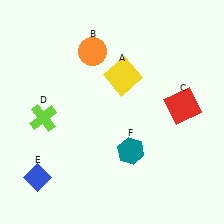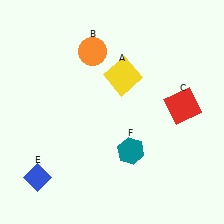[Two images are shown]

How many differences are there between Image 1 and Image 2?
There is 1 difference between the two images.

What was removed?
The lime cross (D) was removed in Image 2.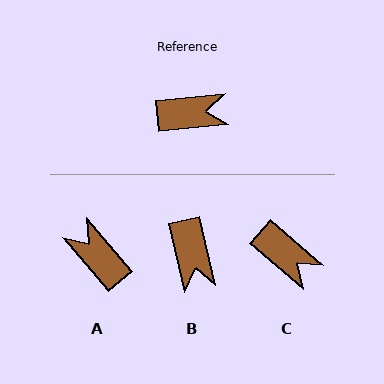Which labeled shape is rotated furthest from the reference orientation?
A, about 125 degrees away.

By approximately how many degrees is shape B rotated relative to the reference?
Approximately 82 degrees clockwise.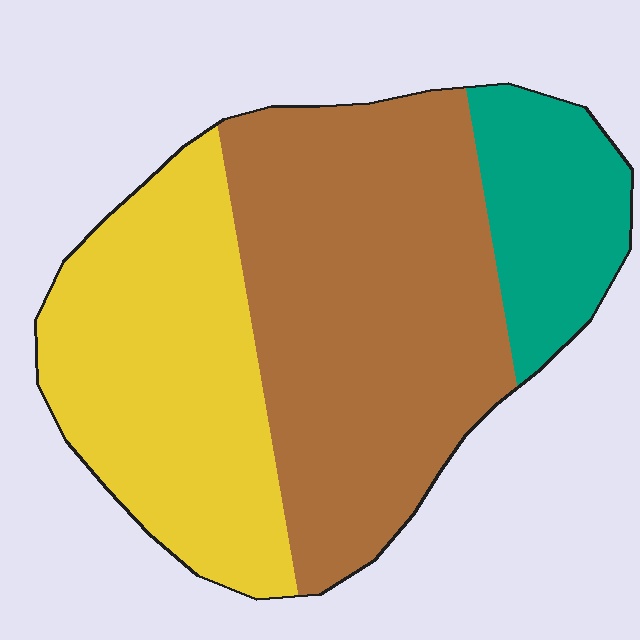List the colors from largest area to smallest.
From largest to smallest: brown, yellow, teal.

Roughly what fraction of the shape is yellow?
Yellow covers 35% of the shape.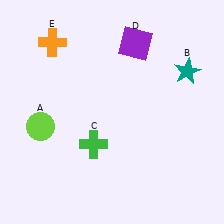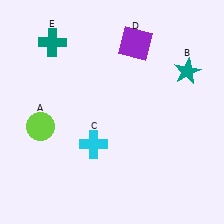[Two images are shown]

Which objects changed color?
C changed from green to cyan. E changed from orange to teal.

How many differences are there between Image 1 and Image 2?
There are 2 differences between the two images.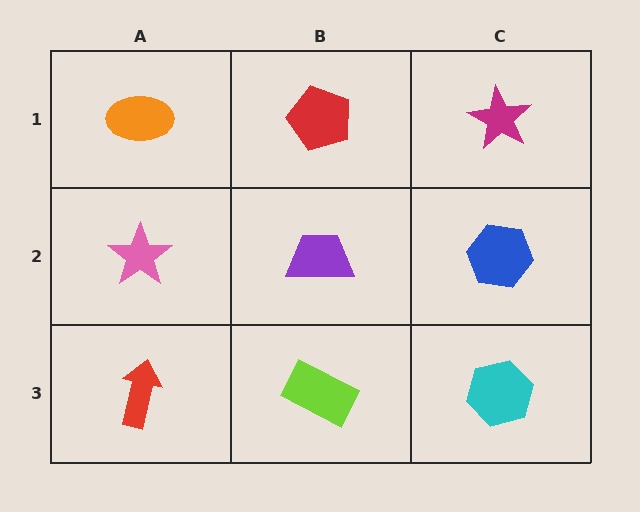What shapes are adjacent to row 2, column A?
An orange ellipse (row 1, column A), a red arrow (row 3, column A), a purple trapezoid (row 2, column B).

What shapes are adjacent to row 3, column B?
A purple trapezoid (row 2, column B), a red arrow (row 3, column A), a cyan hexagon (row 3, column C).